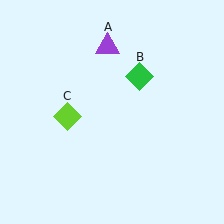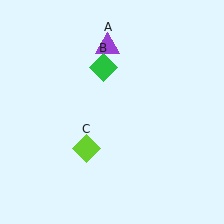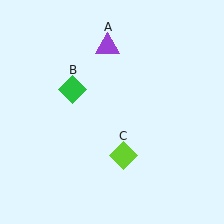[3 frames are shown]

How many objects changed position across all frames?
2 objects changed position: green diamond (object B), lime diamond (object C).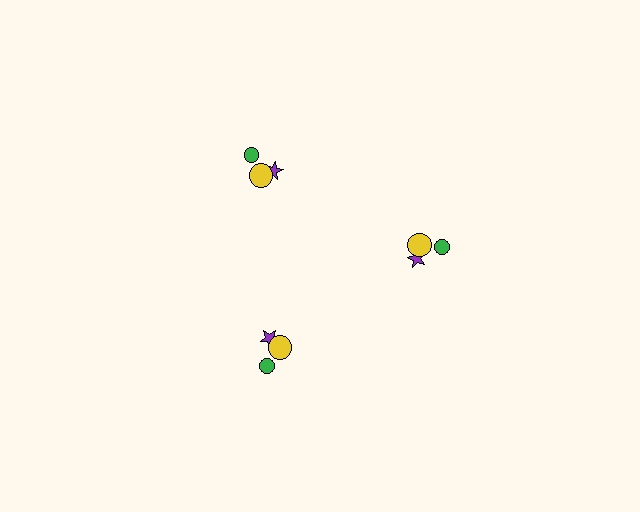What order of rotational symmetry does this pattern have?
This pattern has 3-fold rotational symmetry.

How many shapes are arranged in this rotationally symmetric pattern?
There are 9 shapes, arranged in 3 groups of 3.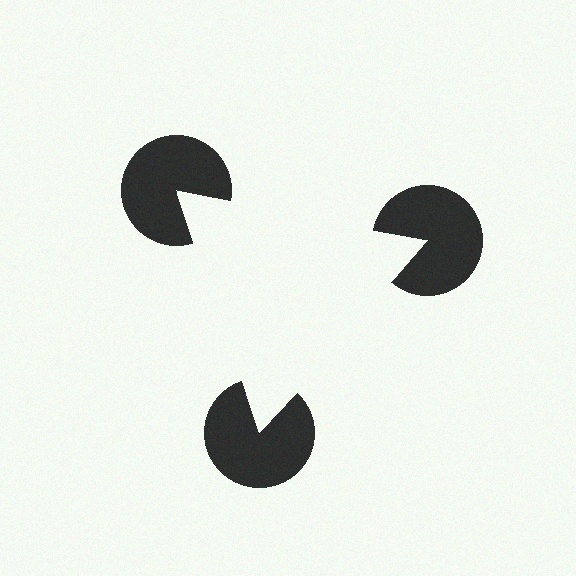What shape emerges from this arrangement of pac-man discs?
An illusory triangle — its edges are inferred from the aligned wedge cuts in the pac-man discs, not physically drawn.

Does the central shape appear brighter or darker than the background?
It typically appears slightly brighter than the background, even though no actual brightness change is drawn.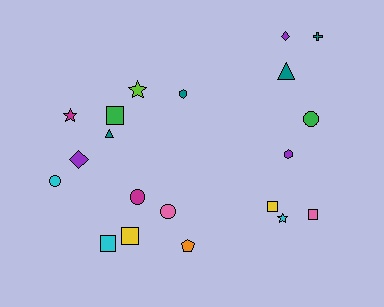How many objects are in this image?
There are 20 objects.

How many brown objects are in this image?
There are no brown objects.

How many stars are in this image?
There are 3 stars.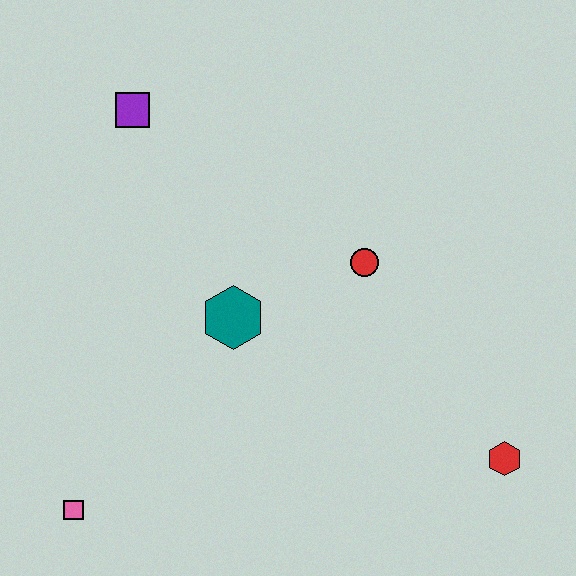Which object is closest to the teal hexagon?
The red circle is closest to the teal hexagon.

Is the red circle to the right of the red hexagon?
No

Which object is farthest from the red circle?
The pink square is farthest from the red circle.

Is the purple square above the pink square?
Yes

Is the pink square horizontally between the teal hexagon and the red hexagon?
No